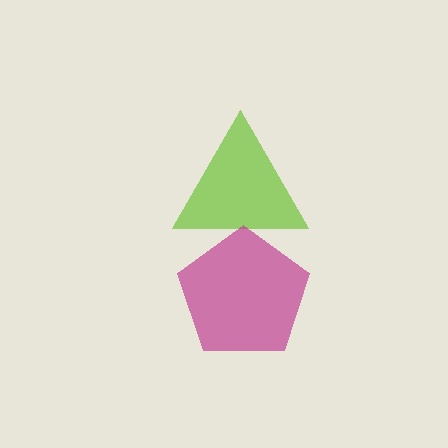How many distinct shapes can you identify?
There are 2 distinct shapes: a lime triangle, a magenta pentagon.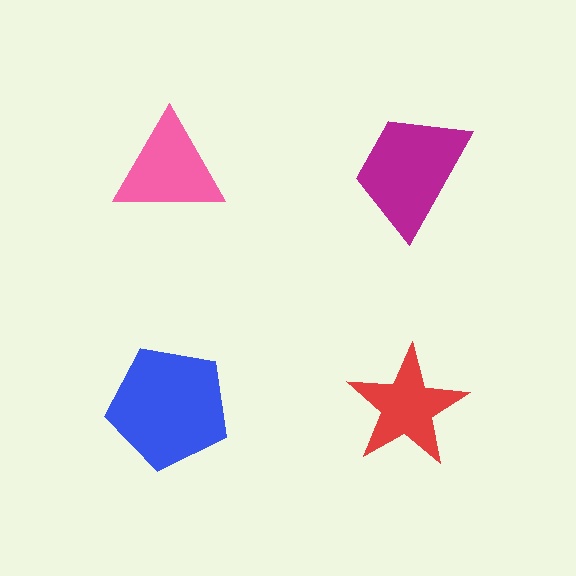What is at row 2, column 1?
A blue pentagon.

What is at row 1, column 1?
A pink triangle.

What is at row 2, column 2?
A red star.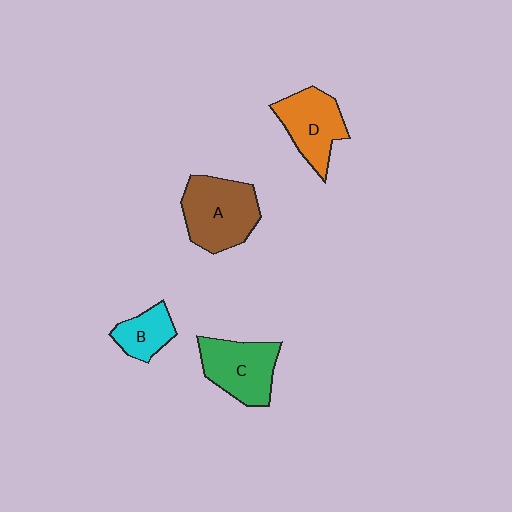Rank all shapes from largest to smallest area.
From largest to smallest: A (brown), C (green), D (orange), B (cyan).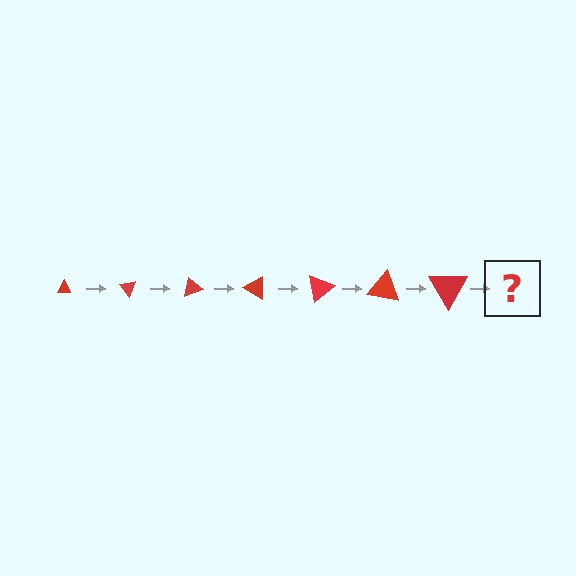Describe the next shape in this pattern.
It should be a triangle, larger than the previous one and rotated 350 degrees from the start.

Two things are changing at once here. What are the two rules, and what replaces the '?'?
The two rules are that the triangle grows larger each step and it rotates 50 degrees each step. The '?' should be a triangle, larger than the previous one and rotated 350 degrees from the start.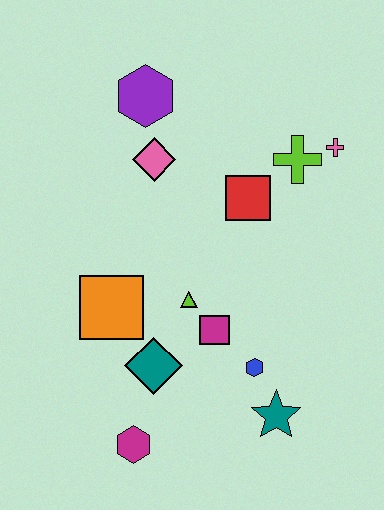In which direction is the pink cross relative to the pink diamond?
The pink cross is to the right of the pink diamond.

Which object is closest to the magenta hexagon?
The teal diamond is closest to the magenta hexagon.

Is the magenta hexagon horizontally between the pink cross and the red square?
No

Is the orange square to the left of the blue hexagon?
Yes